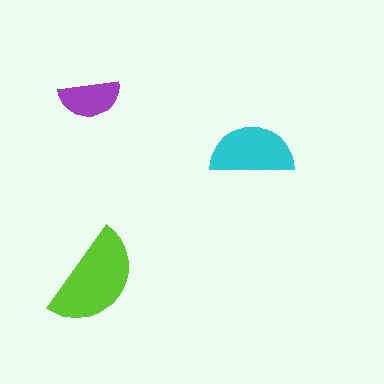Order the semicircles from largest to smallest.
the lime one, the cyan one, the purple one.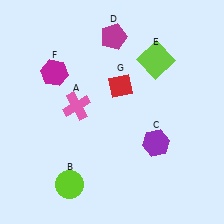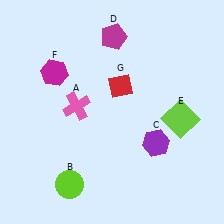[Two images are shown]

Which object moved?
The lime square (E) moved down.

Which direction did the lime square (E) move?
The lime square (E) moved down.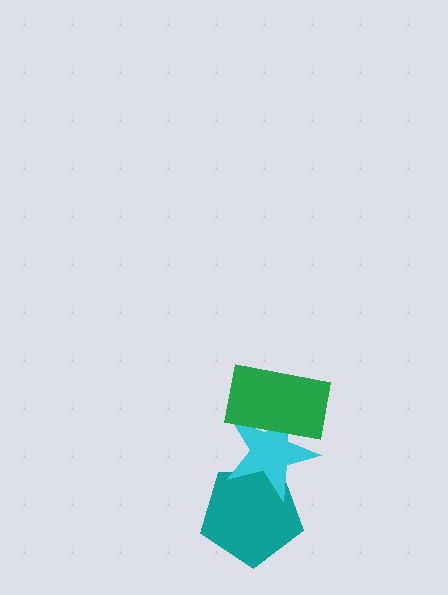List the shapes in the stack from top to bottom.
From top to bottom: the green rectangle, the cyan star, the teal pentagon.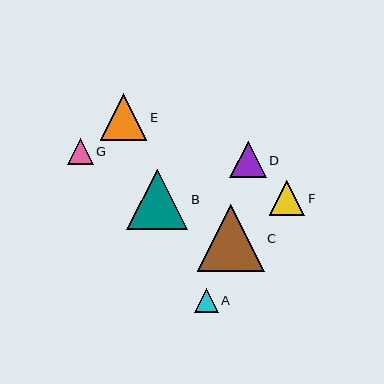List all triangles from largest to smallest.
From largest to smallest: C, B, E, D, F, G, A.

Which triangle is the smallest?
Triangle A is the smallest with a size of approximately 24 pixels.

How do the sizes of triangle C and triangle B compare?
Triangle C and triangle B are approximately the same size.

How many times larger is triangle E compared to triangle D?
Triangle E is approximately 1.3 times the size of triangle D.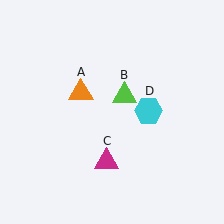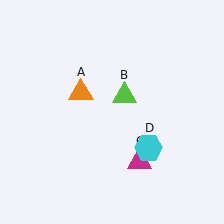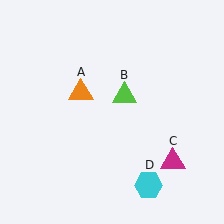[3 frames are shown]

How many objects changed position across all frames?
2 objects changed position: magenta triangle (object C), cyan hexagon (object D).